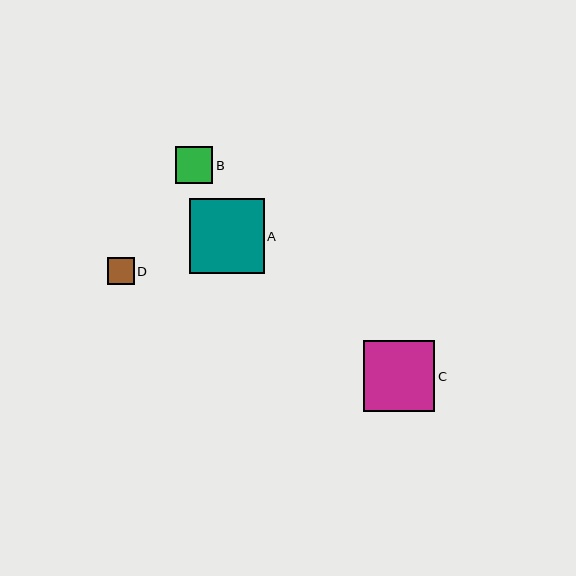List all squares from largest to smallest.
From largest to smallest: A, C, B, D.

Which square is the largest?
Square A is the largest with a size of approximately 75 pixels.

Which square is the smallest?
Square D is the smallest with a size of approximately 27 pixels.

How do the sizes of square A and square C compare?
Square A and square C are approximately the same size.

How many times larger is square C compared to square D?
Square C is approximately 2.7 times the size of square D.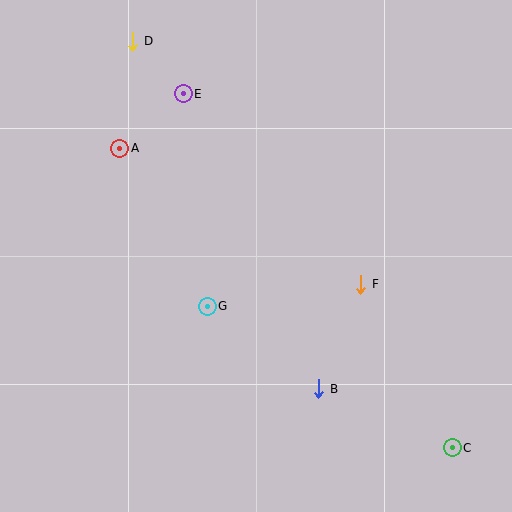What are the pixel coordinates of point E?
Point E is at (183, 94).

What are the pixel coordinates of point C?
Point C is at (452, 448).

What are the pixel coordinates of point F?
Point F is at (361, 284).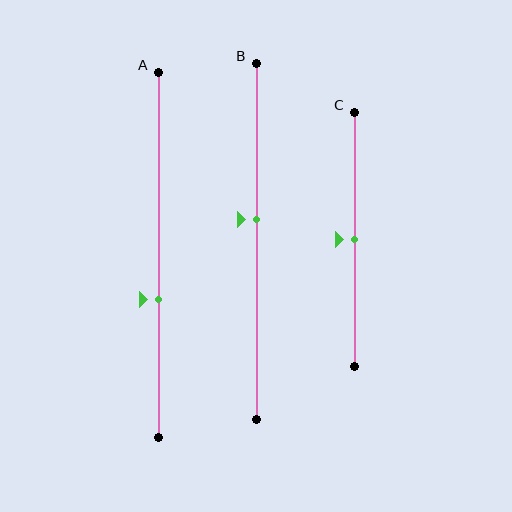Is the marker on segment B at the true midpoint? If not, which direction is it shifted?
No, the marker on segment B is shifted upward by about 6% of the segment length.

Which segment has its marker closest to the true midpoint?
Segment C has its marker closest to the true midpoint.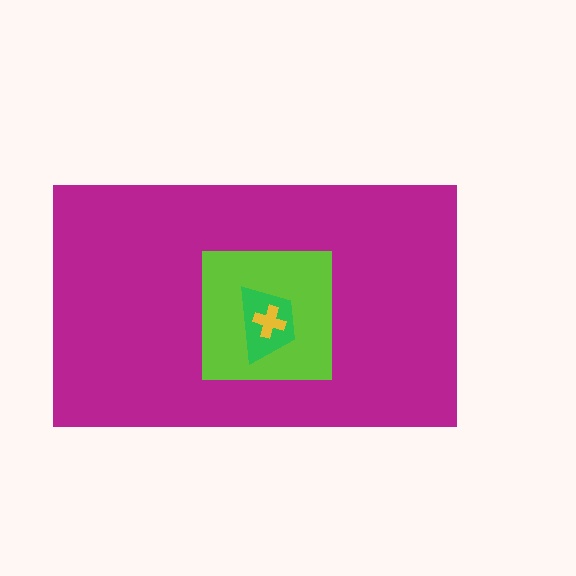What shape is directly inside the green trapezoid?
The yellow cross.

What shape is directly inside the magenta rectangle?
The lime square.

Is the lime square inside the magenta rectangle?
Yes.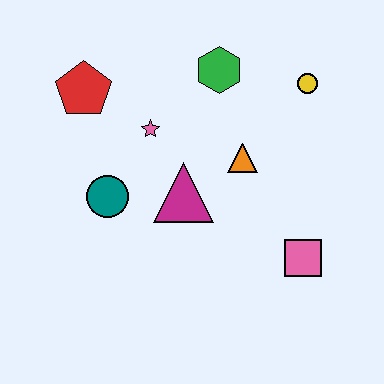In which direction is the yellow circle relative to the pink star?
The yellow circle is to the right of the pink star.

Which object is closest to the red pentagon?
The pink star is closest to the red pentagon.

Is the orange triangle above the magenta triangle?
Yes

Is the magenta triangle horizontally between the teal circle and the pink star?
No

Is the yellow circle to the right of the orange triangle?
Yes